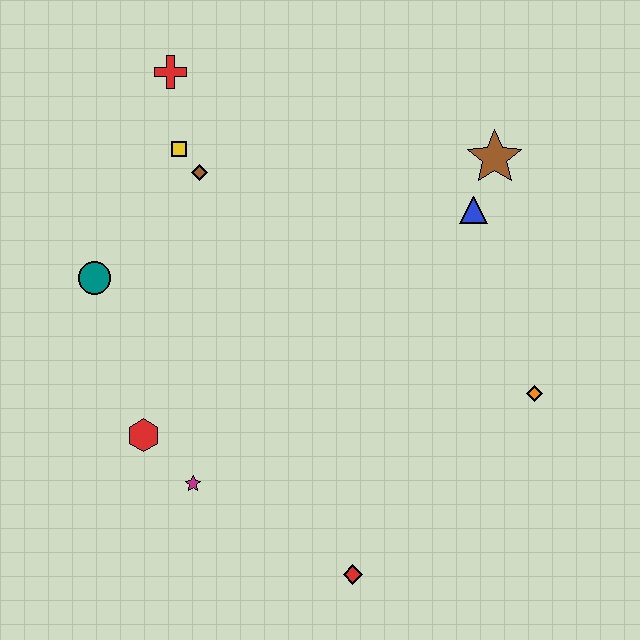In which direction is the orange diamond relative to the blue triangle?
The orange diamond is below the blue triangle.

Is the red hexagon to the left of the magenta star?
Yes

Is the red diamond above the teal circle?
No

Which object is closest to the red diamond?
The magenta star is closest to the red diamond.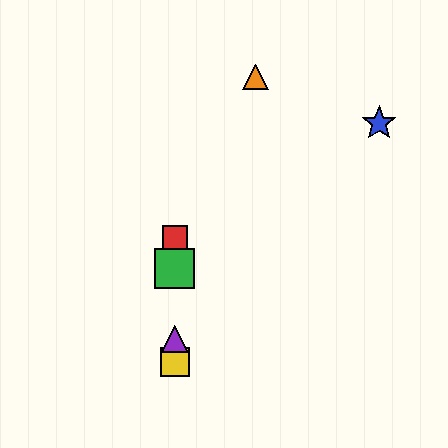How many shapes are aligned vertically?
4 shapes (the red square, the green square, the yellow square, the purple triangle) are aligned vertically.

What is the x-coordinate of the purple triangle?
The purple triangle is at x≈175.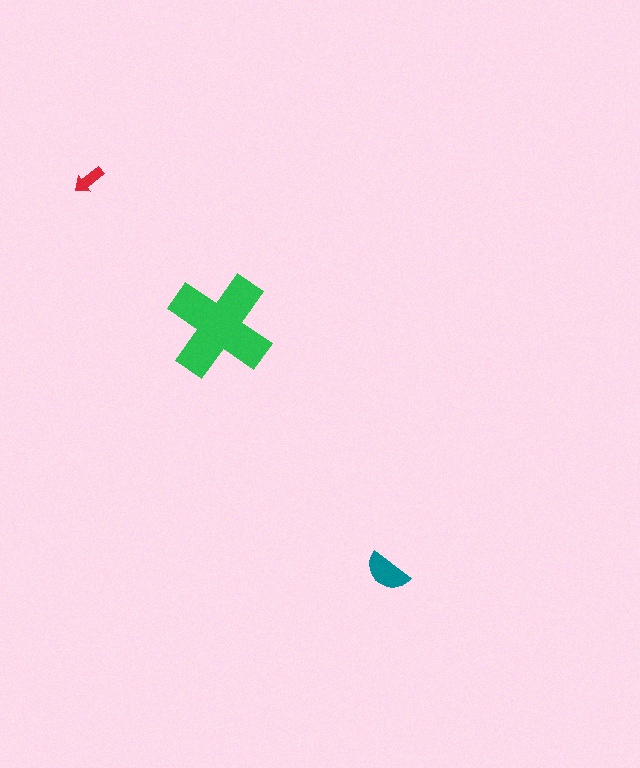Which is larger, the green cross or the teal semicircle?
The green cross.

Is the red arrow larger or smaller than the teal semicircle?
Smaller.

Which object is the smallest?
The red arrow.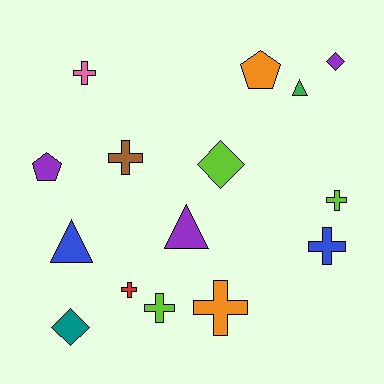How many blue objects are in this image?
There are 2 blue objects.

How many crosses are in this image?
There are 7 crosses.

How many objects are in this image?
There are 15 objects.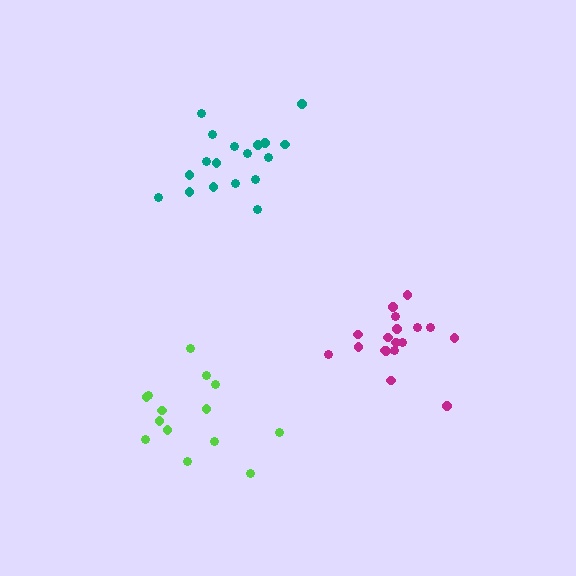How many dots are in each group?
Group 1: 18 dots, Group 2: 18 dots, Group 3: 14 dots (50 total).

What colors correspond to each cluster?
The clusters are colored: teal, magenta, lime.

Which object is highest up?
The teal cluster is topmost.